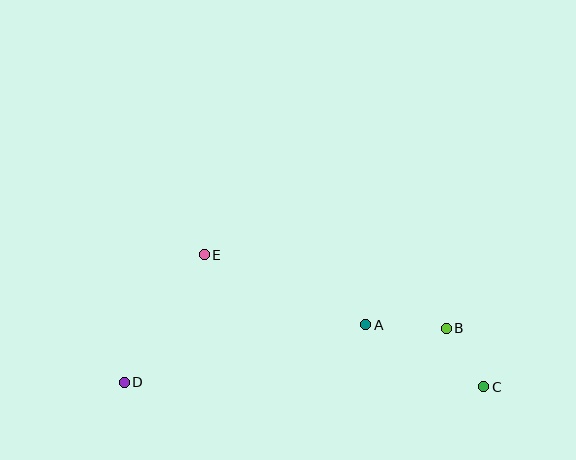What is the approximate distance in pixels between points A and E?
The distance between A and E is approximately 176 pixels.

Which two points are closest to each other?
Points B and C are closest to each other.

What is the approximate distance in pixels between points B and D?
The distance between B and D is approximately 326 pixels.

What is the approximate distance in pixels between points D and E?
The distance between D and E is approximately 150 pixels.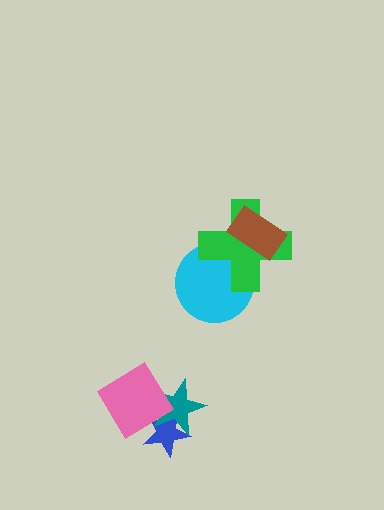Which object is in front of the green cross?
The brown rectangle is in front of the green cross.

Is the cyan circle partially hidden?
Yes, it is partially covered by another shape.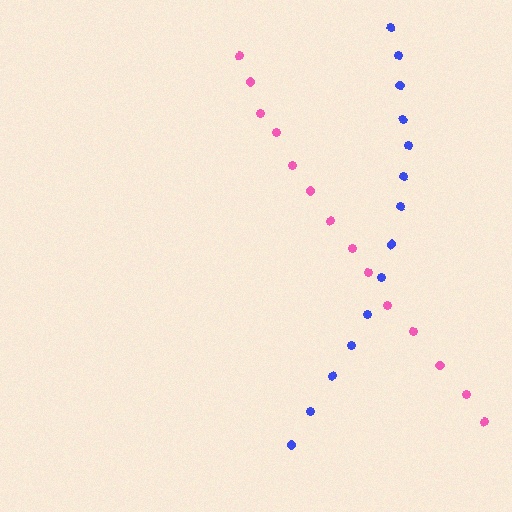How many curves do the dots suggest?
There are 2 distinct paths.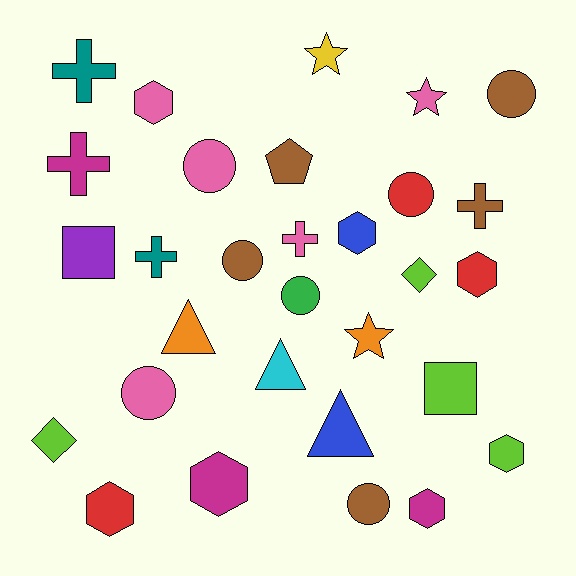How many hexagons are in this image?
There are 7 hexagons.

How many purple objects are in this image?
There is 1 purple object.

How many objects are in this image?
There are 30 objects.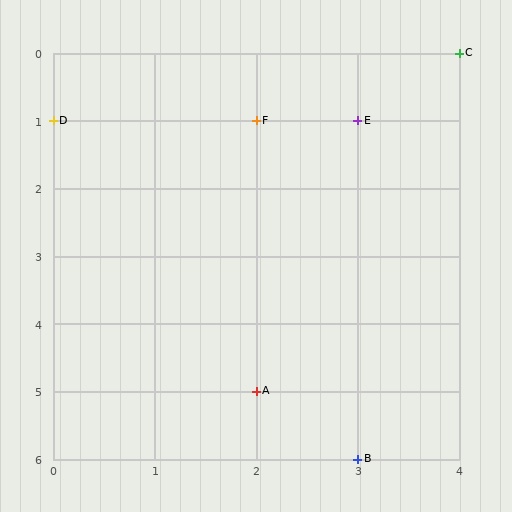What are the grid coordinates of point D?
Point D is at grid coordinates (0, 1).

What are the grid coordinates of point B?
Point B is at grid coordinates (3, 6).